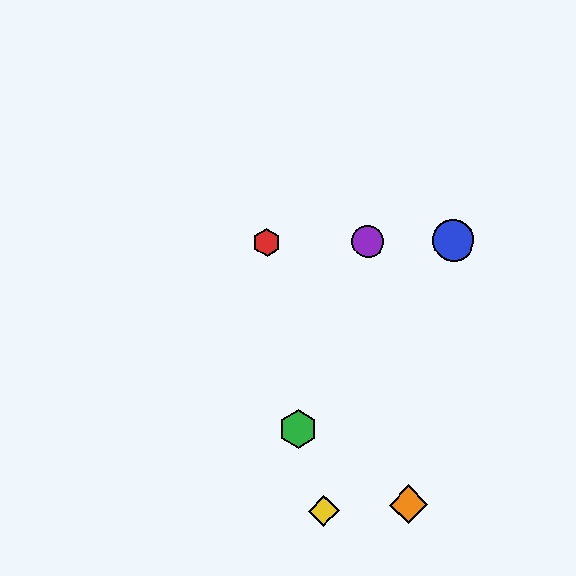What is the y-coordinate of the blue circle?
The blue circle is at y≈240.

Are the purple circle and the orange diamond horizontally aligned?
No, the purple circle is at y≈241 and the orange diamond is at y≈505.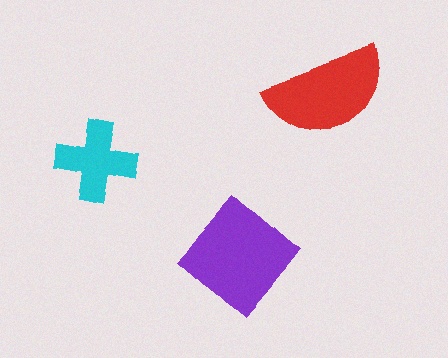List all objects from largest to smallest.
The purple diamond, the red semicircle, the cyan cross.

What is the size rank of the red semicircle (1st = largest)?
2nd.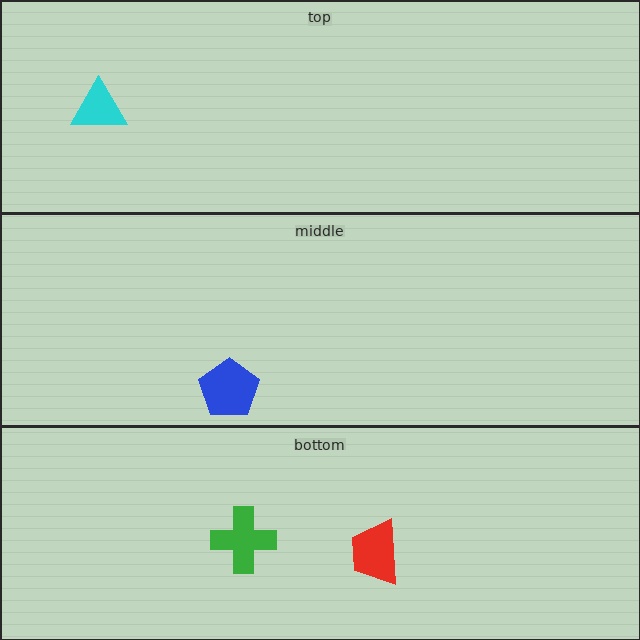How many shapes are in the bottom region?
2.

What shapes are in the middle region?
The blue pentagon.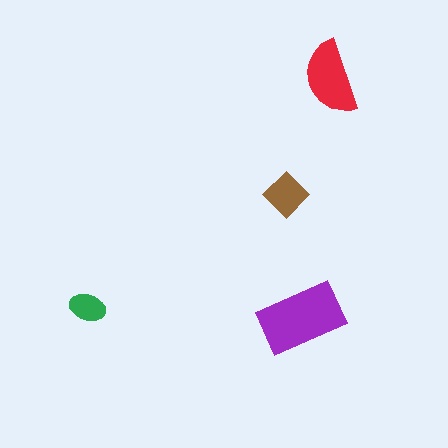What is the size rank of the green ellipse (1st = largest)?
4th.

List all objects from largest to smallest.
The purple rectangle, the red semicircle, the brown diamond, the green ellipse.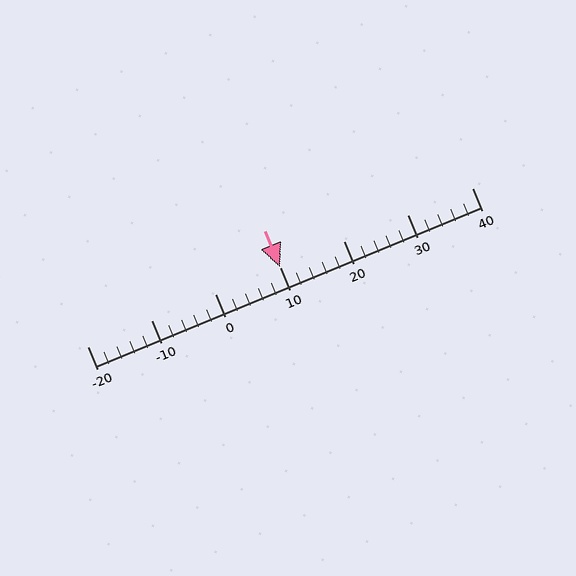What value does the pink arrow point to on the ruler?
The pink arrow points to approximately 10.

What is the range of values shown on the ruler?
The ruler shows values from -20 to 40.